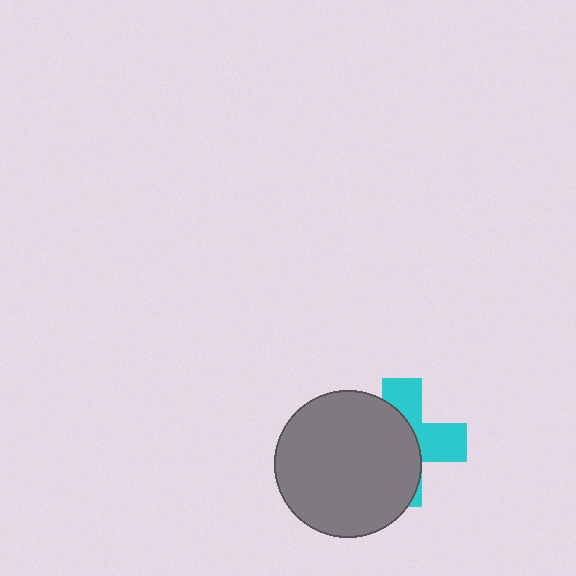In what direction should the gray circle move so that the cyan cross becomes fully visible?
The gray circle should move left. That is the shortest direction to clear the overlap and leave the cyan cross fully visible.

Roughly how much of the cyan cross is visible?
A small part of it is visible (roughly 40%).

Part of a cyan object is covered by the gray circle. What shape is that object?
It is a cross.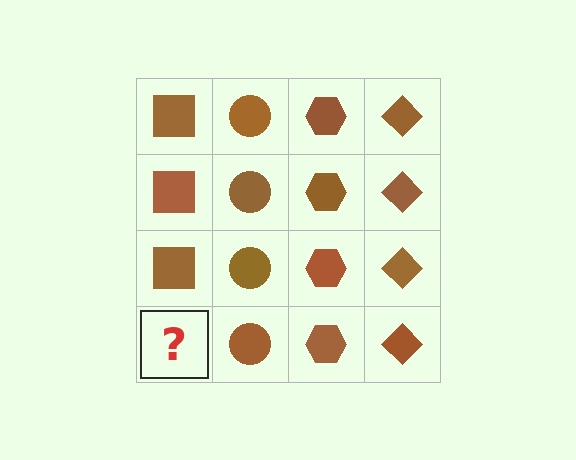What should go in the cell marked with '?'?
The missing cell should contain a brown square.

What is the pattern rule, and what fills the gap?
The rule is that each column has a consistent shape. The gap should be filled with a brown square.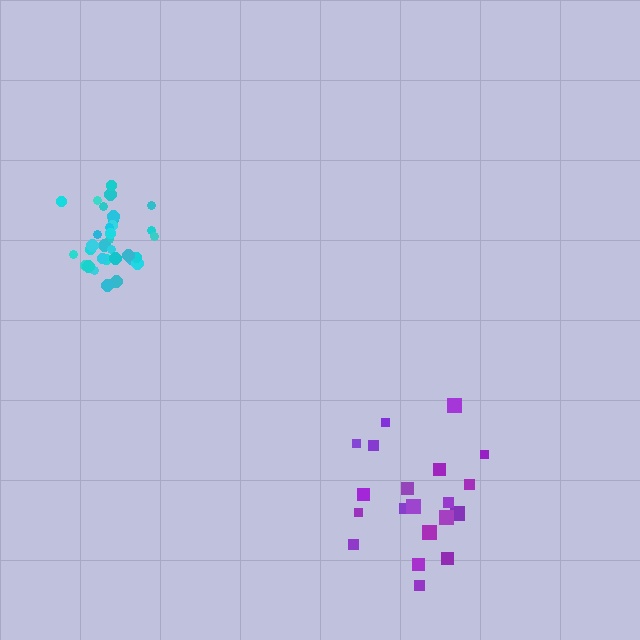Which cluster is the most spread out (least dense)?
Purple.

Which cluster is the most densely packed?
Cyan.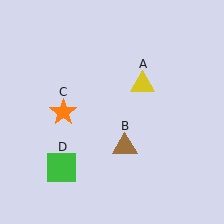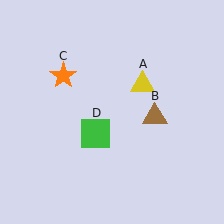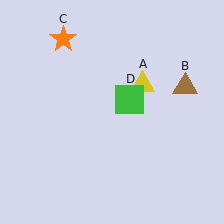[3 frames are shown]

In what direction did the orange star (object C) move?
The orange star (object C) moved up.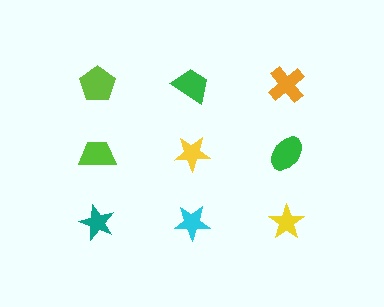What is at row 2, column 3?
A green ellipse.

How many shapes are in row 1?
3 shapes.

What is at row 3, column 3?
A yellow star.